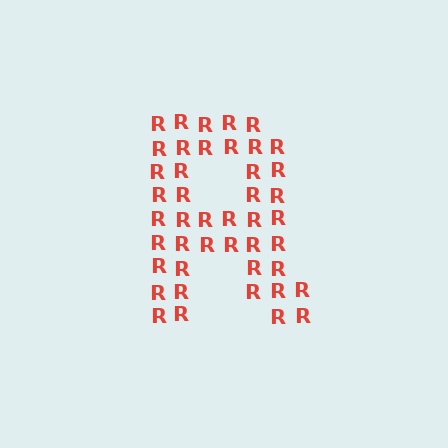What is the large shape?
The large shape is the letter R.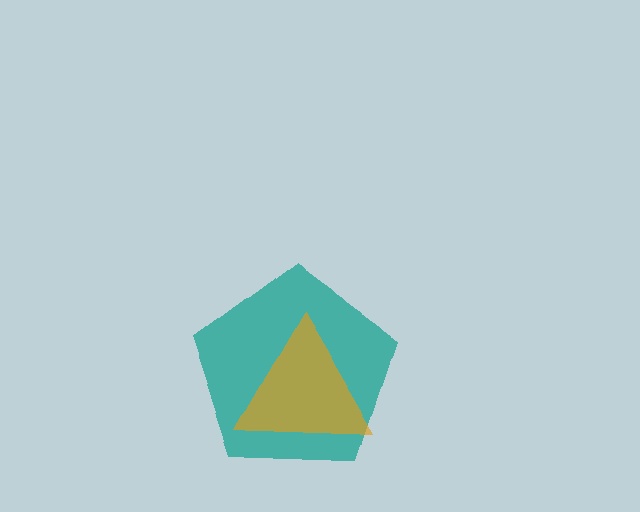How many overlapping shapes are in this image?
There are 2 overlapping shapes in the image.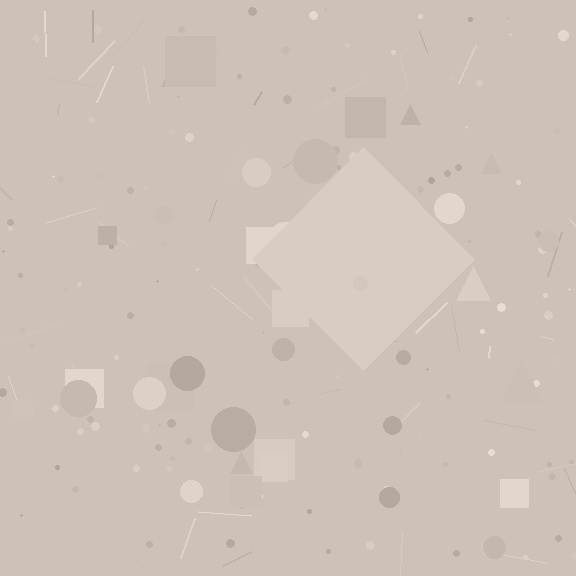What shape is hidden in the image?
A diamond is hidden in the image.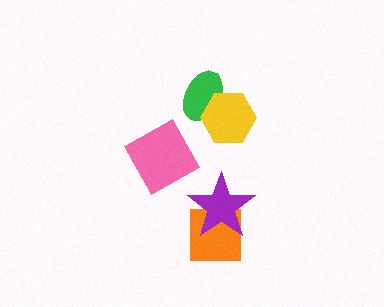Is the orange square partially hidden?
Yes, it is partially covered by another shape.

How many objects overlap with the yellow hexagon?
1 object overlaps with the yellow hexagon.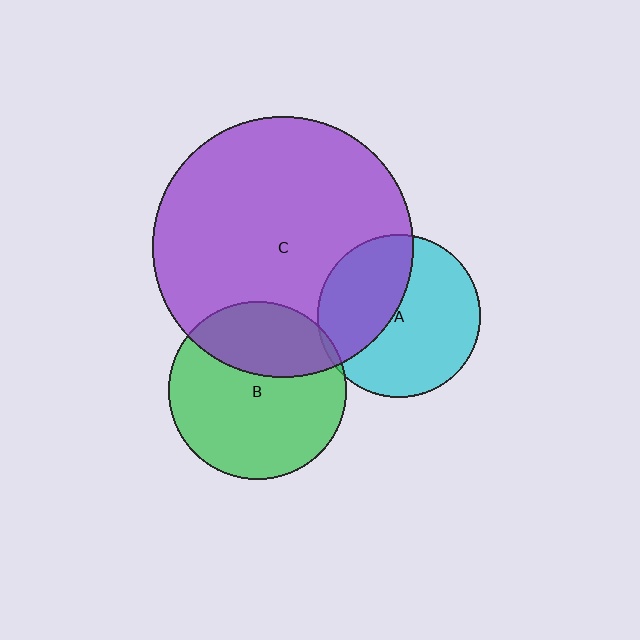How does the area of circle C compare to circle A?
Approximately 2.6 times.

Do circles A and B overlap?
Yes.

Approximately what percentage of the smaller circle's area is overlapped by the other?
Approximately 5%.